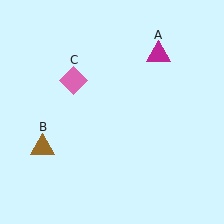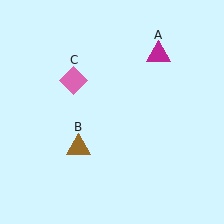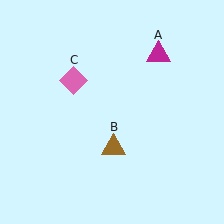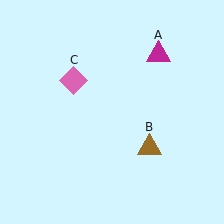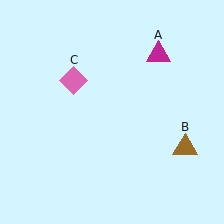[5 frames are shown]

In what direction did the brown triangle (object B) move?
The brown triangle (object B) moved right.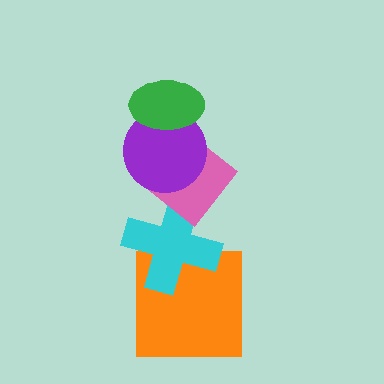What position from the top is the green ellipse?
The green ellipse is 1st from the top.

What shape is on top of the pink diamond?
The purple circle is on top of the pink diamond.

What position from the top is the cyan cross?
The cyan cross is 4th from the top.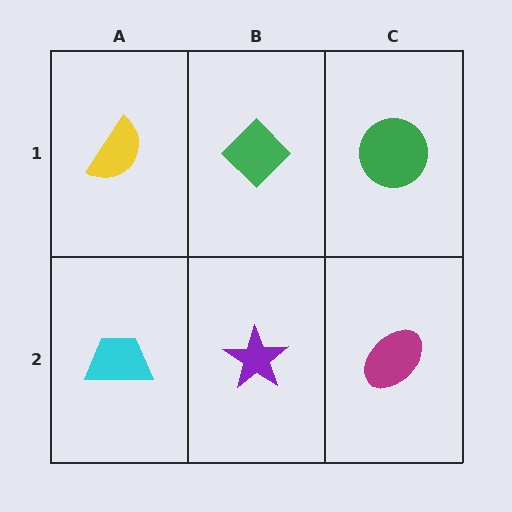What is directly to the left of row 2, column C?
A purple star.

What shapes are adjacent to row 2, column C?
A green circle (row 1, column C), a purple star (row 2, column B).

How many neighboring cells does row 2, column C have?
2.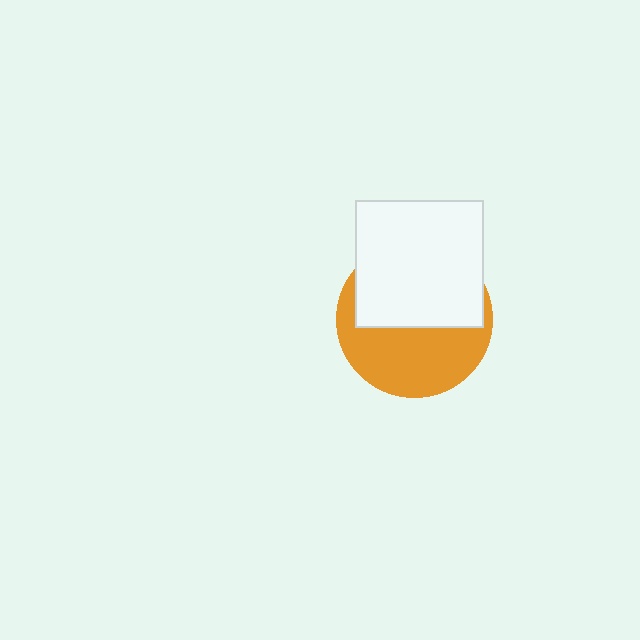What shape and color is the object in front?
The object in front is a white rectangle.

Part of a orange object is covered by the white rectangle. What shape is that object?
It is a circle.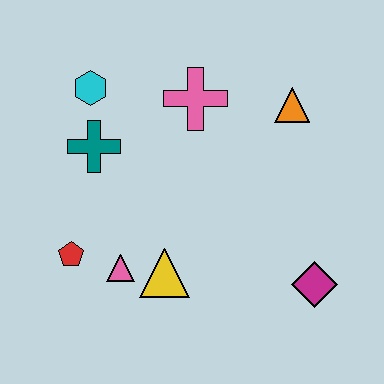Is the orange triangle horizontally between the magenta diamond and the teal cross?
Yes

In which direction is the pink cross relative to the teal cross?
The pink cross is to the right of the teal cross.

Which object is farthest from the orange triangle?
The red pentagon is farthest from the orange triangle.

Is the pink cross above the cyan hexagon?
No